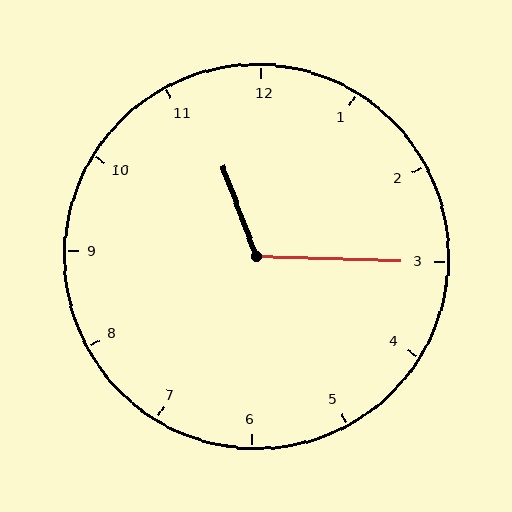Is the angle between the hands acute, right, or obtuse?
It is obtuse.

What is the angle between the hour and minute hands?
Approximately 112 degrees.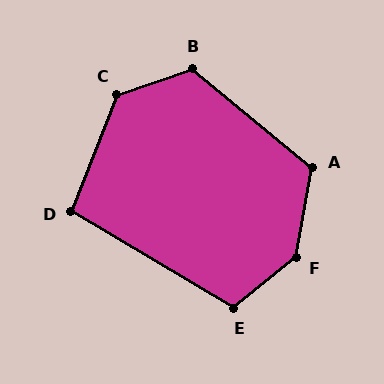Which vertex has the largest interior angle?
F, at approximately 139 degrees.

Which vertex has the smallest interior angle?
D, at approximately 99 degrees.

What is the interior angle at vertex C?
Approximately 130 degrees (obtuse).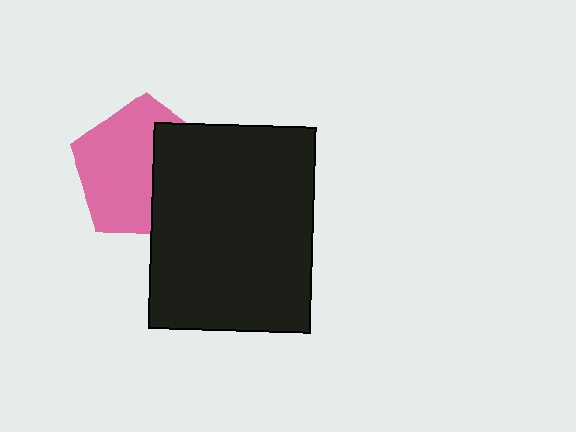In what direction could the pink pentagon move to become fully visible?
The pink pentagon could move left. That would shift it out from behind the black rectangle entirely.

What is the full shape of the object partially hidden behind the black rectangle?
The partially hidden object is a pink pentagon.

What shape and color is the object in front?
The object in front is a black rectangle.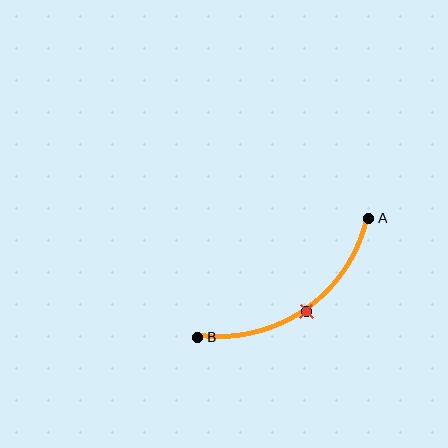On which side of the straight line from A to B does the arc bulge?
The arc bulges below and to the right of the straight line connecting A and B.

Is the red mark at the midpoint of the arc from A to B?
Yes. The red mark lies on the arc at equal arc-length from both A and B — it is the arc midpoint.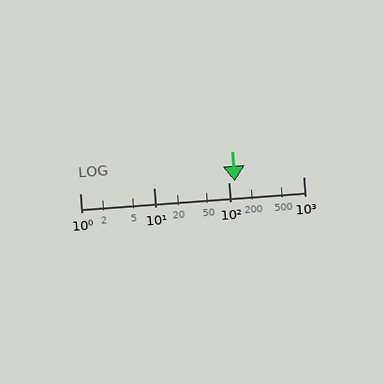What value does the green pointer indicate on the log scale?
The pointer indicates approximately 120.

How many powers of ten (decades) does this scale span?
The scale spans 3 decades, from 1 to 1000.